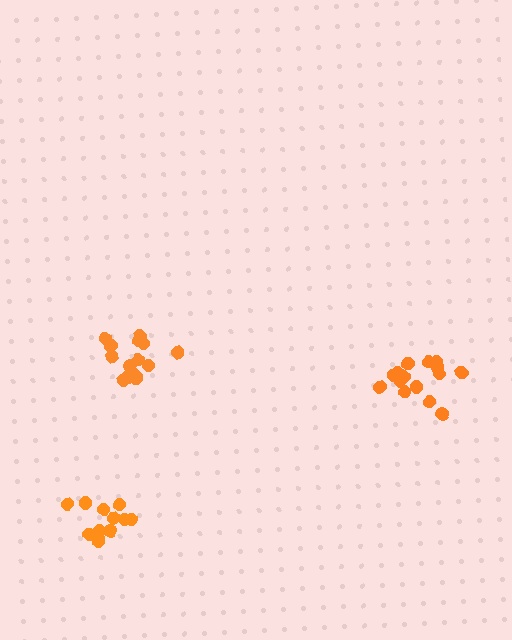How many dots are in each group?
Group 1: 12 dots, Group 2: 15 dots, Group 3: 15 dots (42 total).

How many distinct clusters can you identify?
There are 3 distinct clusters.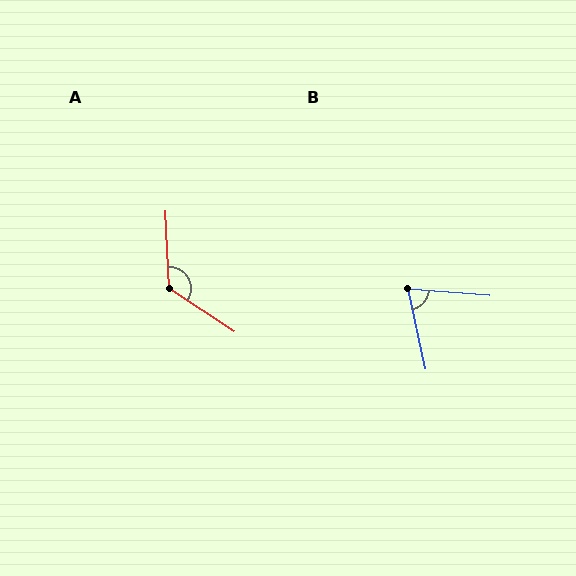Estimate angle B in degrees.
Approximately 73 degrees.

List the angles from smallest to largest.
B (73°), A (126°).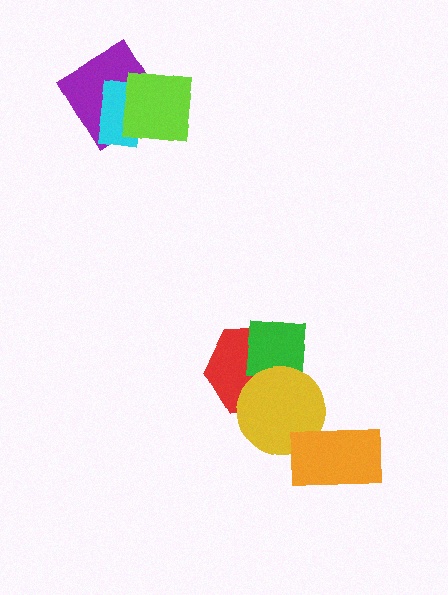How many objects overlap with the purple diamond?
2 objects overlap with the purple diamond.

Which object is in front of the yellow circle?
The orange rectangle is in front of the yellow circle.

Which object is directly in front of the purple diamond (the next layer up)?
The cyan rectangle is directly in front of the purple diamond.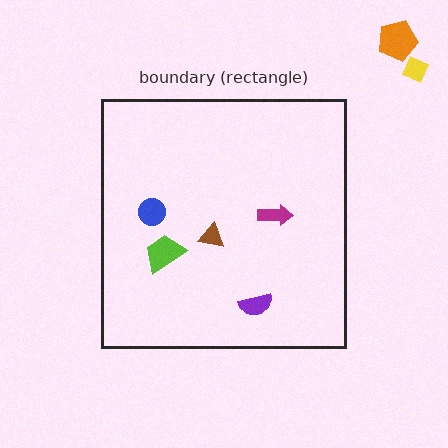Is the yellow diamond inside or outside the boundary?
Outside.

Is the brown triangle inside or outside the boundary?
Inside.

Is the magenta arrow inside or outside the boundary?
Inside.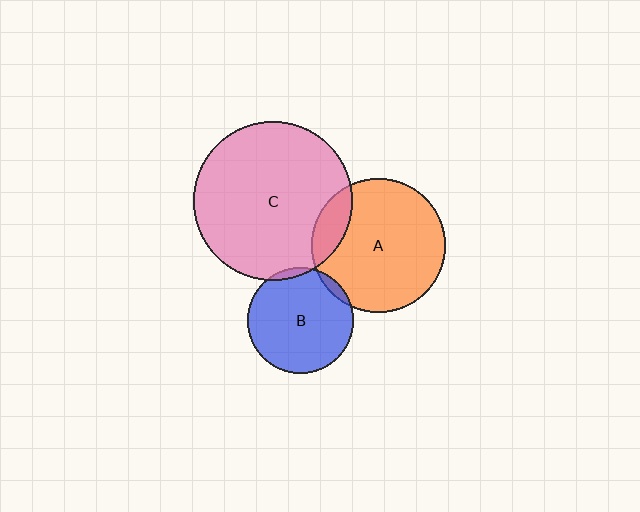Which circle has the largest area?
Circle C (pink).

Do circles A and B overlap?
Yes.